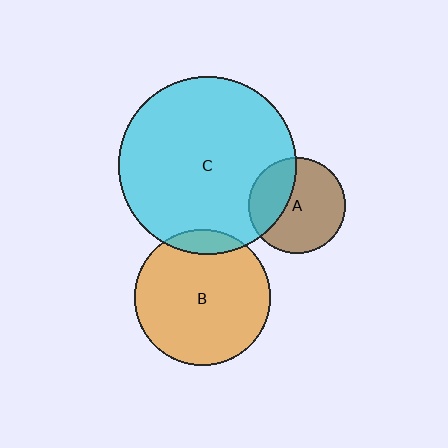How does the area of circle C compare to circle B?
Approximately 1.7 times.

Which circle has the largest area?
Circle C (cyan).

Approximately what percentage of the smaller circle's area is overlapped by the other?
Approximately 10%.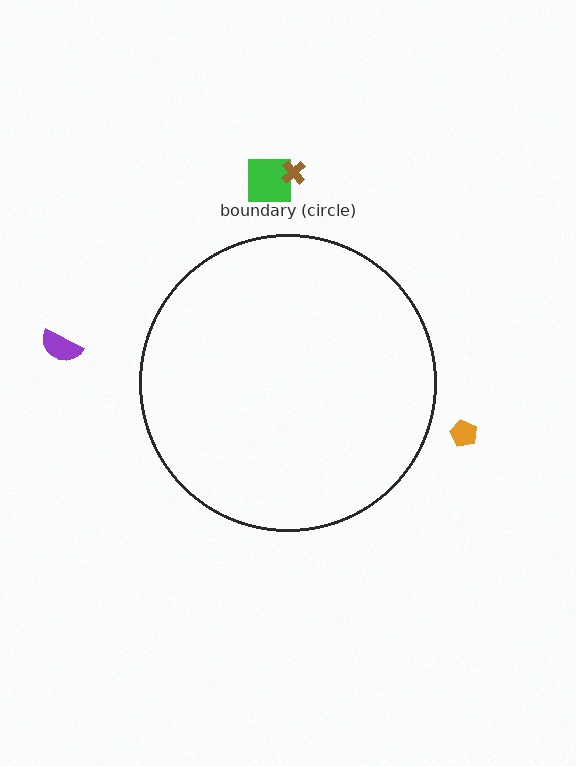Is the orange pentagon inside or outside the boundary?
Outside.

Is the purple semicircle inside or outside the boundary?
Outside.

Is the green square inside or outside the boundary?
Outside.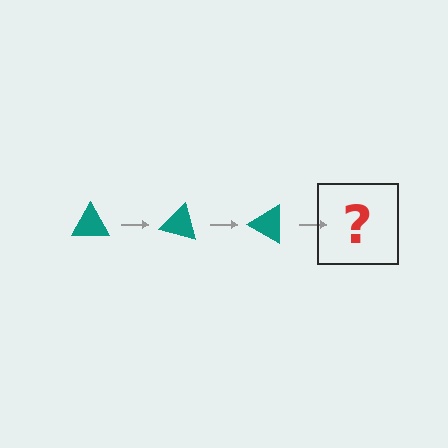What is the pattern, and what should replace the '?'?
The pattern is that the triangle rotates 15 degrees each step. The '?' should be a teal triangle rotated 45 degrees.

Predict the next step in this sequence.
The next step is a teal triangle rotated 45 degrees.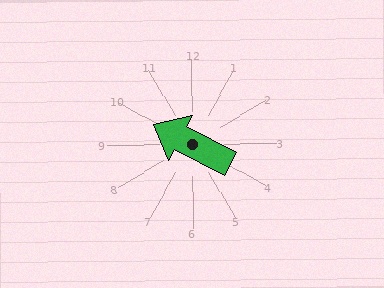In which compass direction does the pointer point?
Northwest.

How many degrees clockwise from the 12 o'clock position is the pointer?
Approximately 298 degrees.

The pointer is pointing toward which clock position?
Roughly 10 o'clock.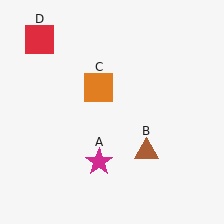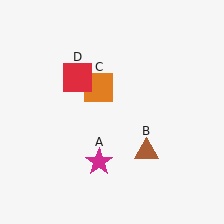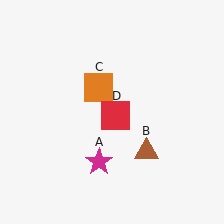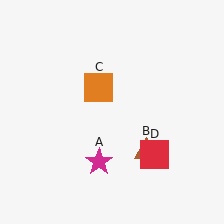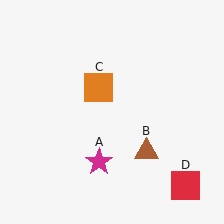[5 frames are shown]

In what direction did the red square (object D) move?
The red square (object D) moved down and to the right.